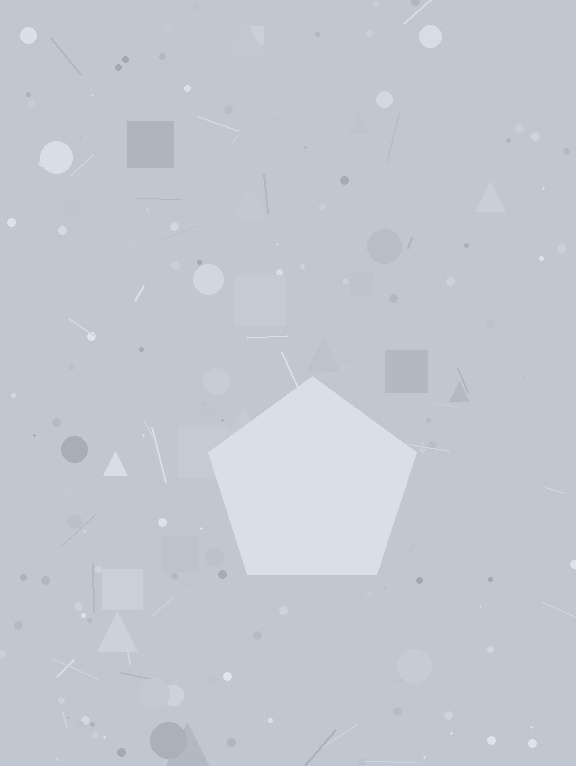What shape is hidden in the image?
A pentagon is hidden in the image.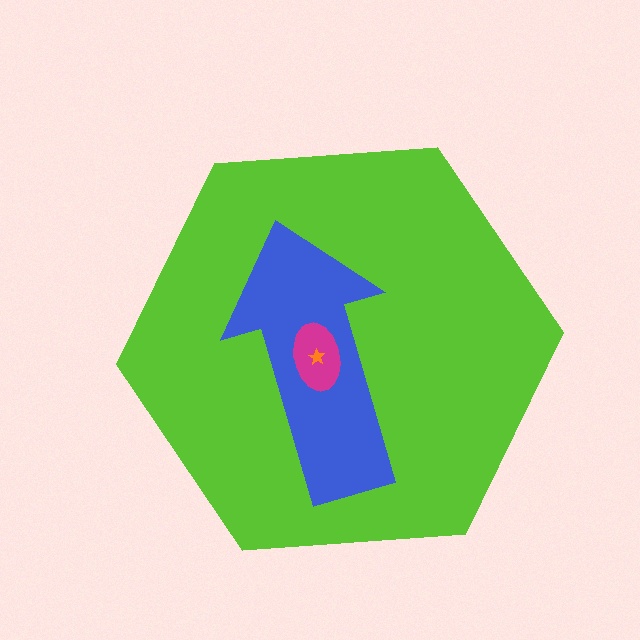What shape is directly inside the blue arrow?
The magenta ellipse.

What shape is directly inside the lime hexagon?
The blue arrow.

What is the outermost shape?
The lime hexagon.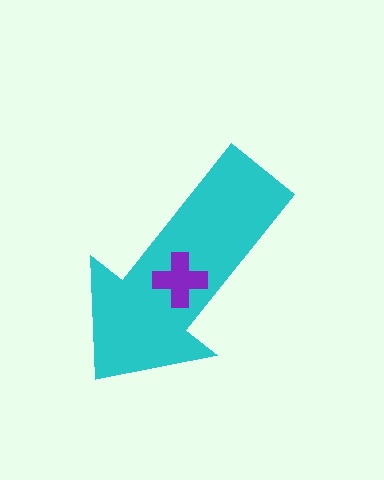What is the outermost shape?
The cyan arrow.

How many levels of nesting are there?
2.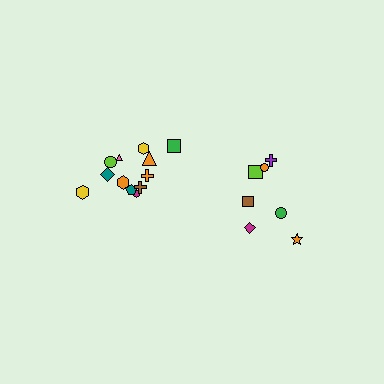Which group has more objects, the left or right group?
The left group.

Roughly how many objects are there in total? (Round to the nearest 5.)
Roughly 20 objects in total.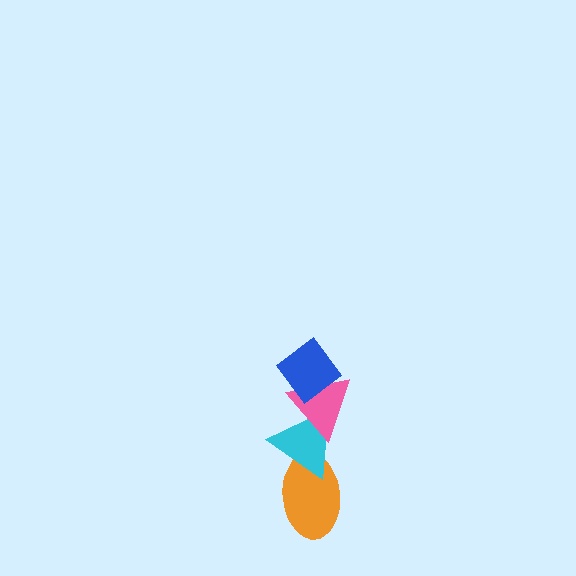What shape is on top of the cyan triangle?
The pink triangle is on top of the cyan triangle.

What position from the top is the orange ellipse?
The orange ellipse is 4th from the top.